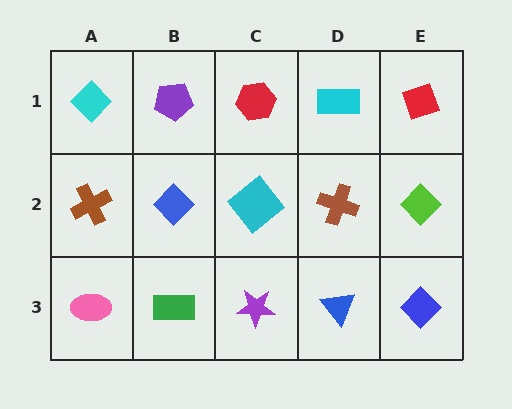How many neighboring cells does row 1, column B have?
3.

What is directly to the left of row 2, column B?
A brown cross.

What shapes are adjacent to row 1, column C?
A cyan diamond (row 2, column C), a purple pentagon (row 1, column B), a cyan rectangle (row 1, column D).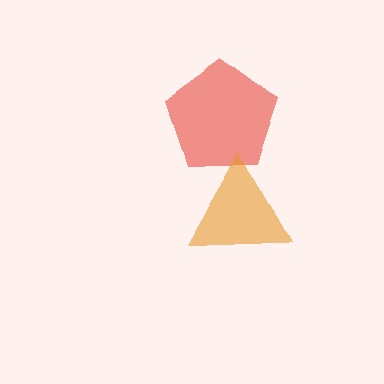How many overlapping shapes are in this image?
There are 2 overlapping shapes in the image.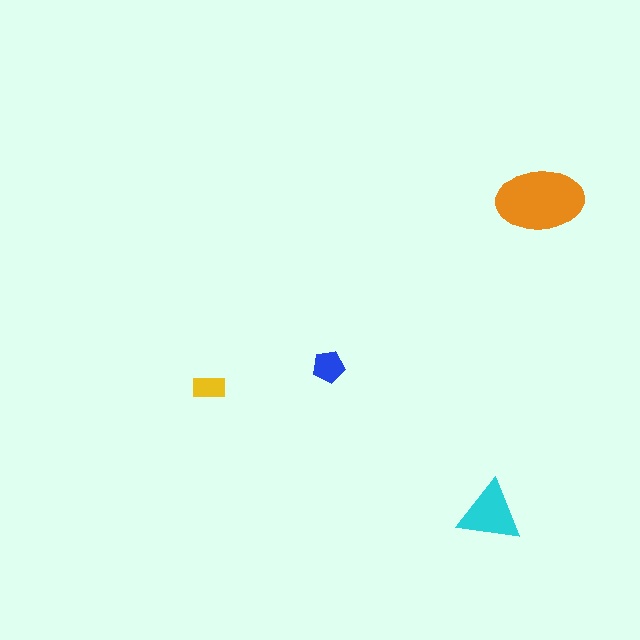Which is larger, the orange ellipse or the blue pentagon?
The orange ellipse.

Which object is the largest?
The orange ellipse.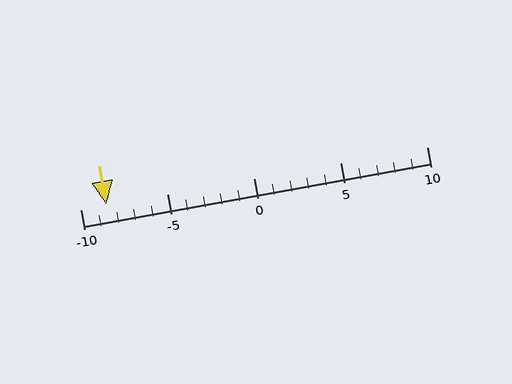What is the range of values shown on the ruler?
The ruler shows values from -10 to 10.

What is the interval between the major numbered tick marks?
The major tick marks are spaced 5 units apart.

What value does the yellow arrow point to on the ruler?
The yellow arrow points to approximately -8.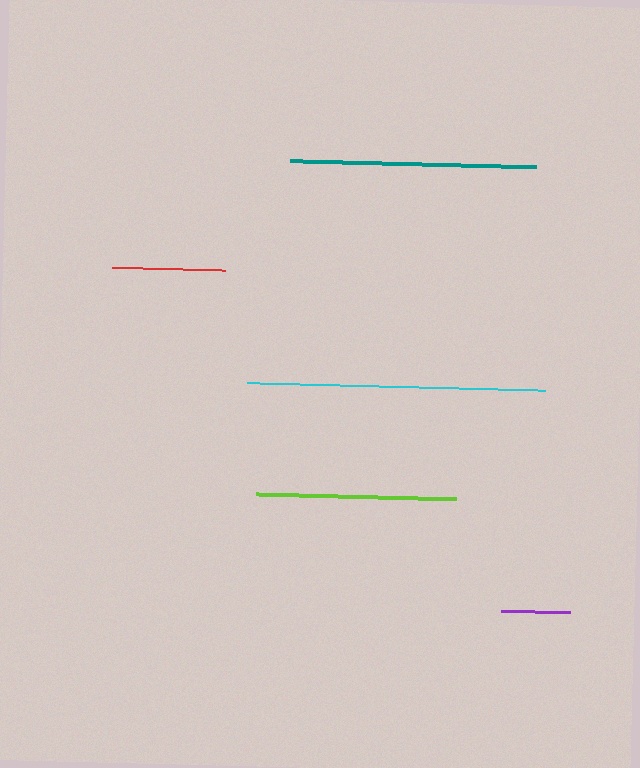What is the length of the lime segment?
The lime segment is approximately 200 pixels long.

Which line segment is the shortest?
The purple line is the shortest at approximately 69 pixels.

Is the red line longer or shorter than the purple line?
The red line is longer than the purple line.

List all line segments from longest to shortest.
From longest to shortest: cyan, teal, lime, red, purple.